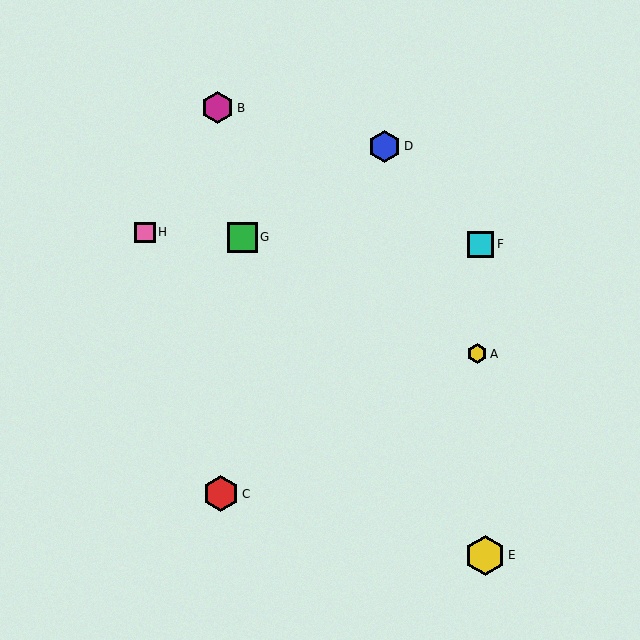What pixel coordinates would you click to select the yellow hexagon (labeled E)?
Click at (485, 555) to select the yellow hexagon E.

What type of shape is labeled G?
Shape G is a green square.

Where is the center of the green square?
The center of the green square is at (242, 237).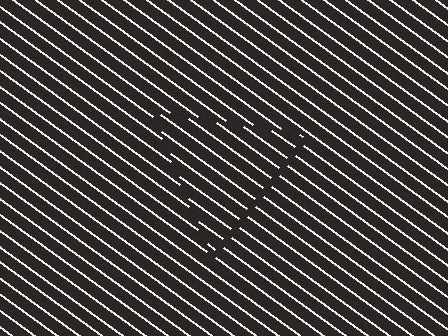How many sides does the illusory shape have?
3 sides — the line-ends trace a triangle.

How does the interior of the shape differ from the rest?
The interior of the shape contains the same grating, shifted by half a period — the contour is defined by the phase discontinuity where line-ends from the inner and outer gratings abut.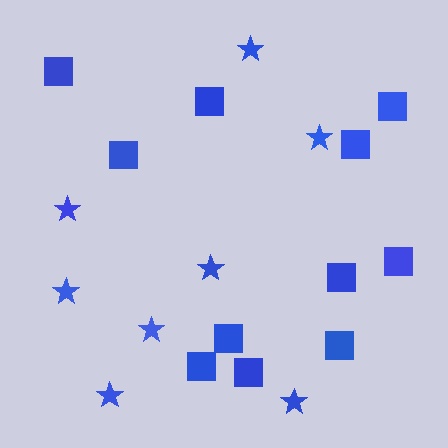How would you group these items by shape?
There are 2 groups: one group of stars (8) and one group of squares (11).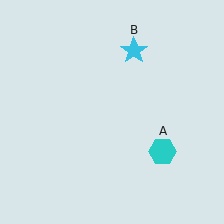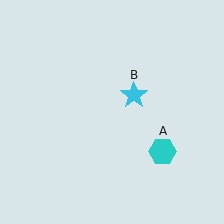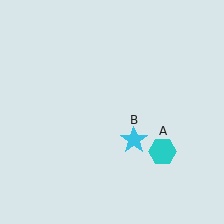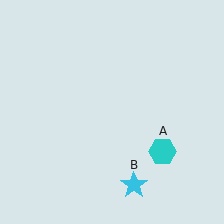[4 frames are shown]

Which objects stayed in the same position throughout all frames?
Cyan hexagon (object A) remained stationary.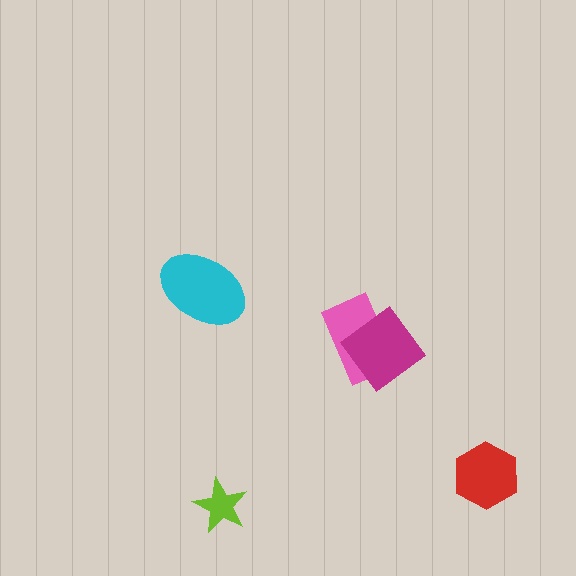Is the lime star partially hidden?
No, no other shape covers it.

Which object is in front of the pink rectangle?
The magenta diamond is in front of the pink rectangle.